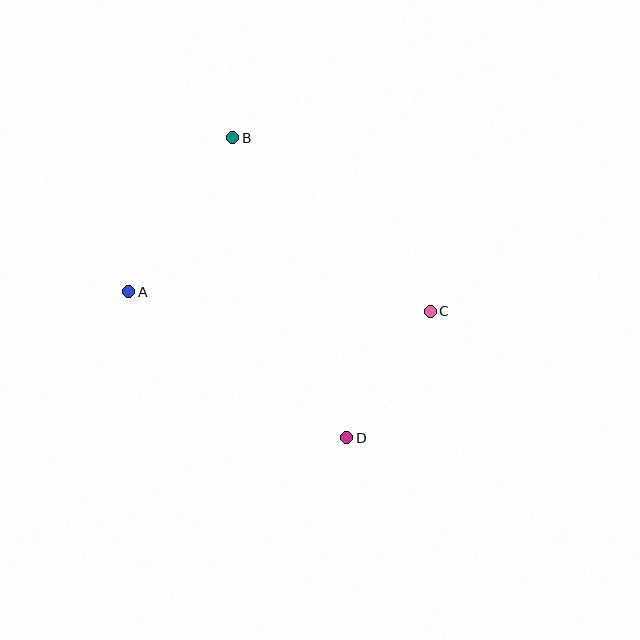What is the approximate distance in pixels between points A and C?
The distance between A and C is approximately 302 pixels.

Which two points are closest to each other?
Points C and D are closest to each other.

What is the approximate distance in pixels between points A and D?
The distance between A and D is approximately 262 pixels.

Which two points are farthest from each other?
Points B and D are farthest from each other.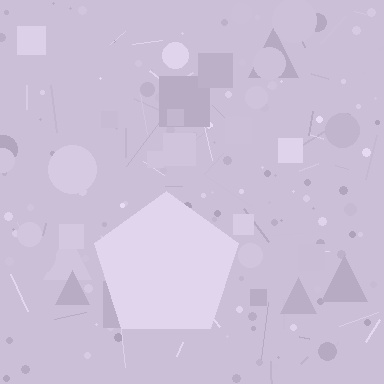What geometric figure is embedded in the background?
A pentagon is embedded in the background.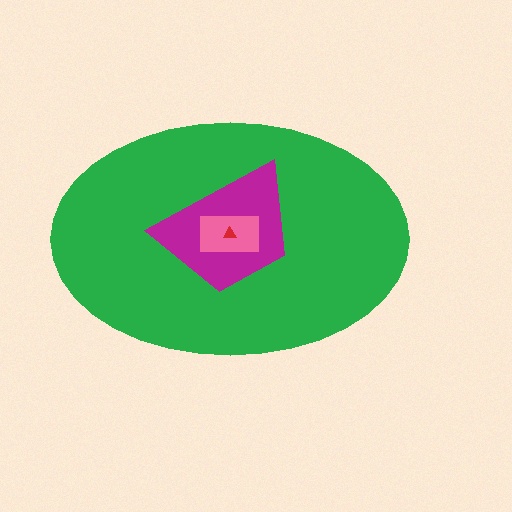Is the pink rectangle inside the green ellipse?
Yes.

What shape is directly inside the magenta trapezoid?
The pink rectangle.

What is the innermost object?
The red triangle.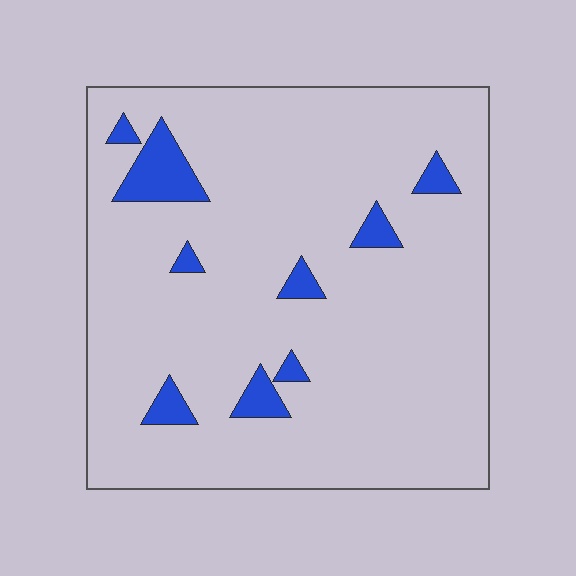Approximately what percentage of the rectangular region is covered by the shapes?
Approximately 10%.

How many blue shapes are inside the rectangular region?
9.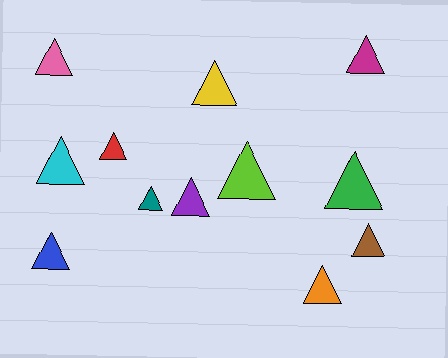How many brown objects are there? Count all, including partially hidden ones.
There is 1 brown object.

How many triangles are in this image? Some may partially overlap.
There are 12 triangles.